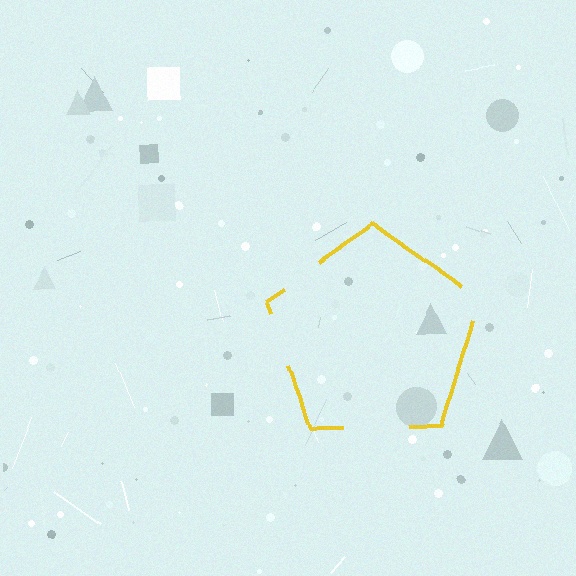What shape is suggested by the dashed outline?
The dashed outline suggests a pentagon.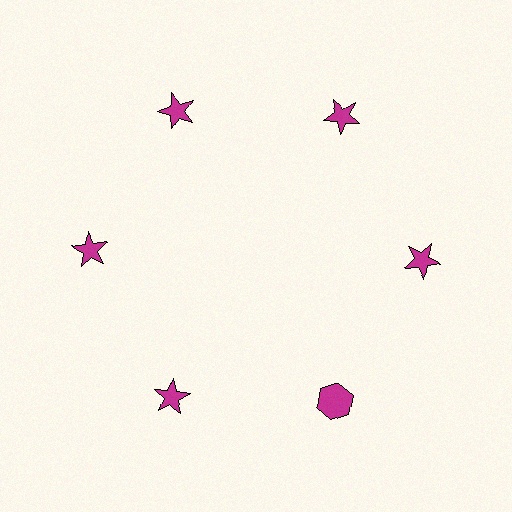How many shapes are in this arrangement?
There are 6 shapes arranged in a ring pattern.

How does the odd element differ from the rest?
It has a different shape: hexagon instead of star.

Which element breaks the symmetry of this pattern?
The magenta hexagon at roughly the 5 o'clock position breaks the symmetry. All other shapes are magenta stars.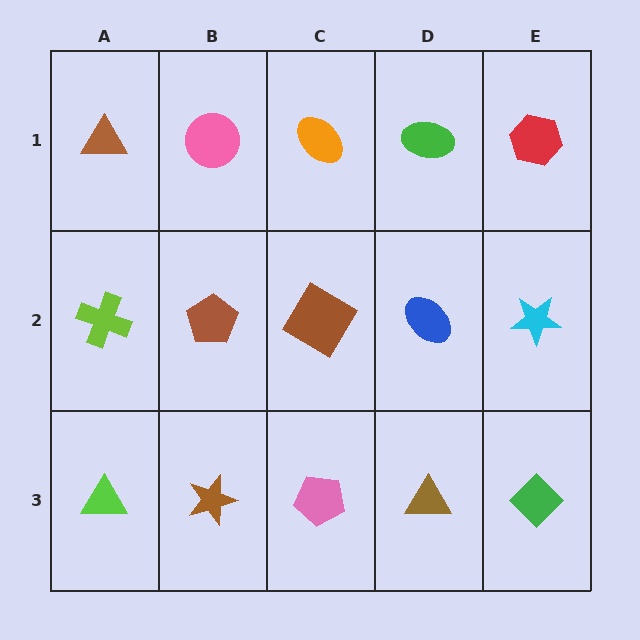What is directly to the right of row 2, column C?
A blue ellipse.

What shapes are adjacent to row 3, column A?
A lime cross (row 2, column A), a brown star (row 3, column B).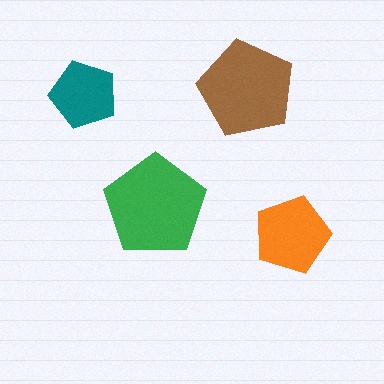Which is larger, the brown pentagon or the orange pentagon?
The brown one.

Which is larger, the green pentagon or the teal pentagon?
The green one.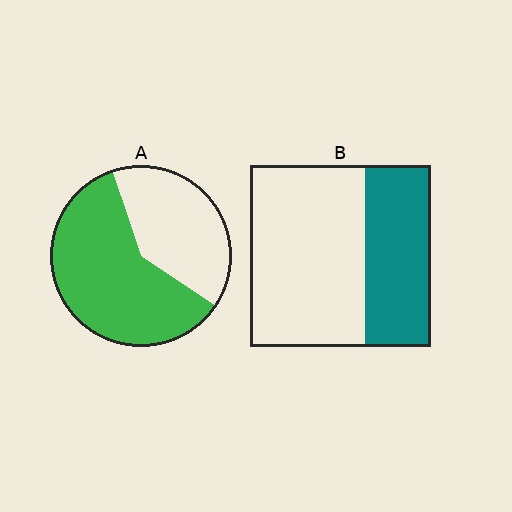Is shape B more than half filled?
No.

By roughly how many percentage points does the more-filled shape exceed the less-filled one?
By roughly 25 percentage points (A over B).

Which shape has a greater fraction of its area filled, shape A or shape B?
Shape A.